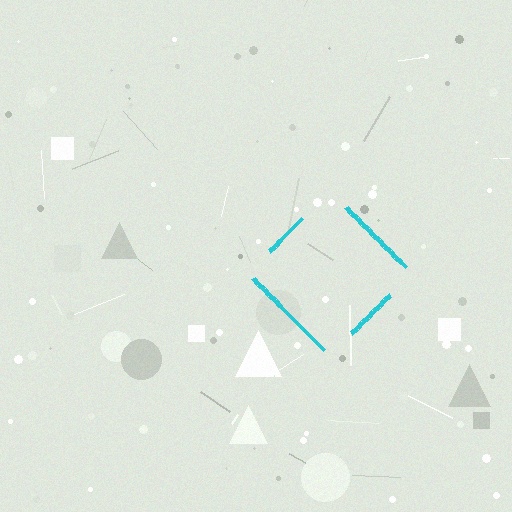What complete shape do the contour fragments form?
The contour fragments form a diamond.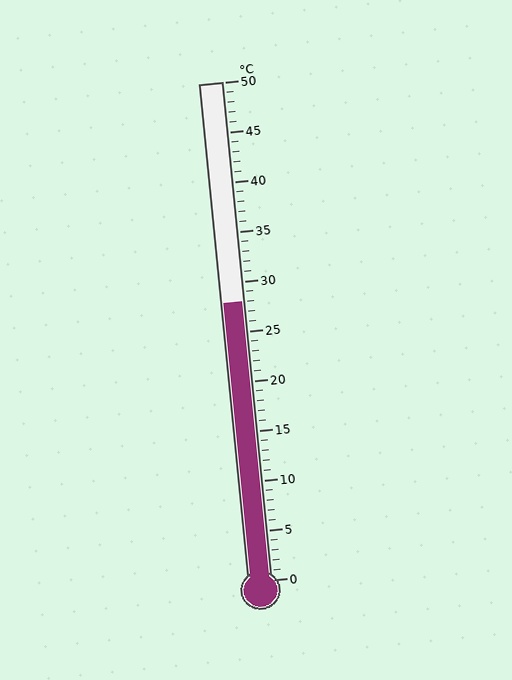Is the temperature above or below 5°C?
The temperature is above 5°C.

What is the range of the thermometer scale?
The thermometer scale ranges from 0°C to 50°C.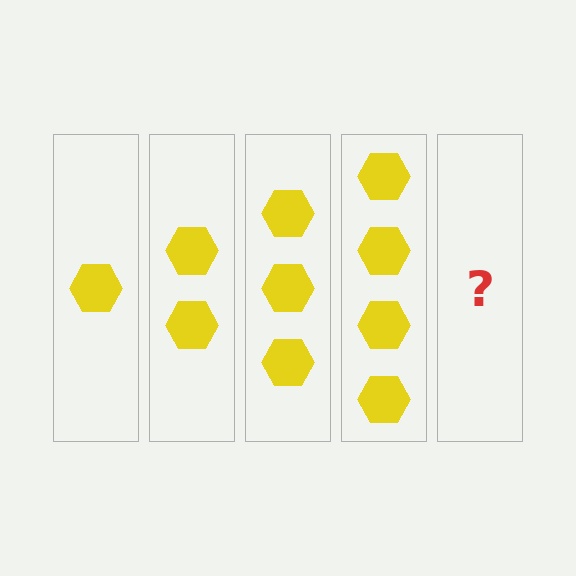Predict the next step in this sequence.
The next step is 5 hexagons.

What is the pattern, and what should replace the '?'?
The pattern is that each step adds one more hexagon. The '?' should be 5 hexagons.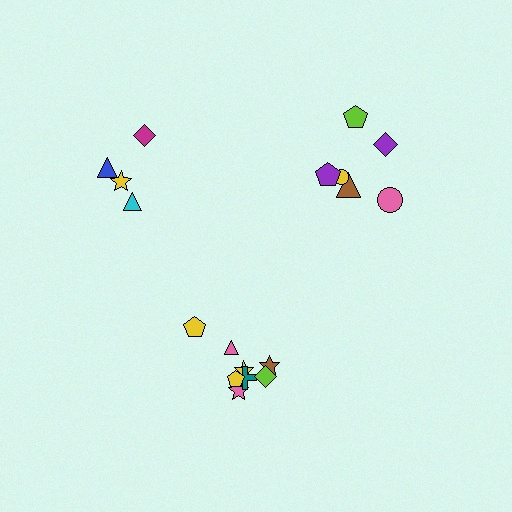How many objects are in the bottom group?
There are 8 objects.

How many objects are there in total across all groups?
There are 18 objects.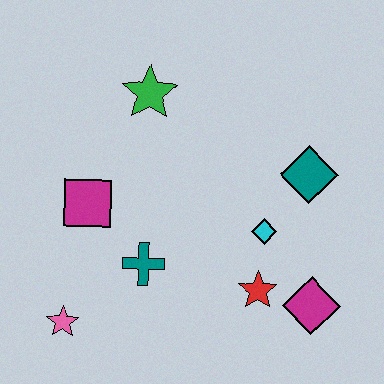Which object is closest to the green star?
The magenta square is closest to the green star.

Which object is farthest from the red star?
The green star is farthest from the red star.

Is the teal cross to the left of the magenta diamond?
Yes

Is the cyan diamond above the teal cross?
Yes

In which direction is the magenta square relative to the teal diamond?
The magenta square is to the left of the teal diamond.